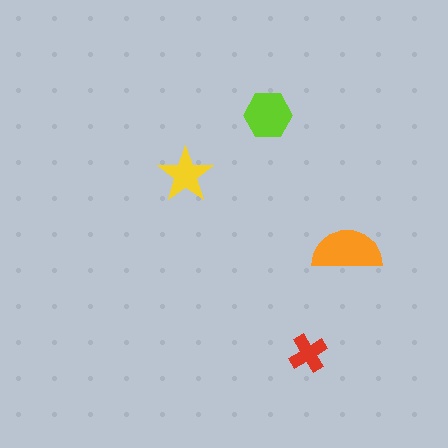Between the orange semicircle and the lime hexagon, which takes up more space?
The orange semicircle.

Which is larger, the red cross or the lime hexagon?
The lime hexagon.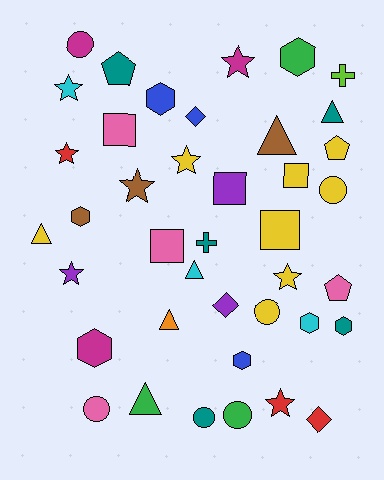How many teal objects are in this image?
There are 5 teal objects.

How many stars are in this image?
There are 8 stars.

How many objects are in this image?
There are 40 objects.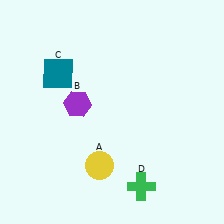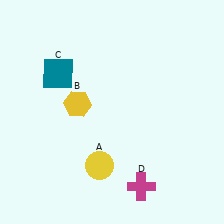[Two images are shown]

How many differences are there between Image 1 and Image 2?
There are 2 differences between the two images.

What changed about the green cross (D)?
In Image 1, D is green. In Image 2, it changed to magenta.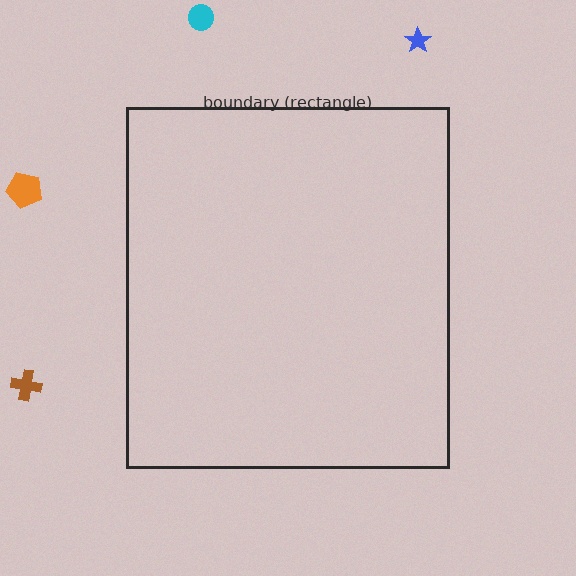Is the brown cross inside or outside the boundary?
Outside.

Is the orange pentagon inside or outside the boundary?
Outside.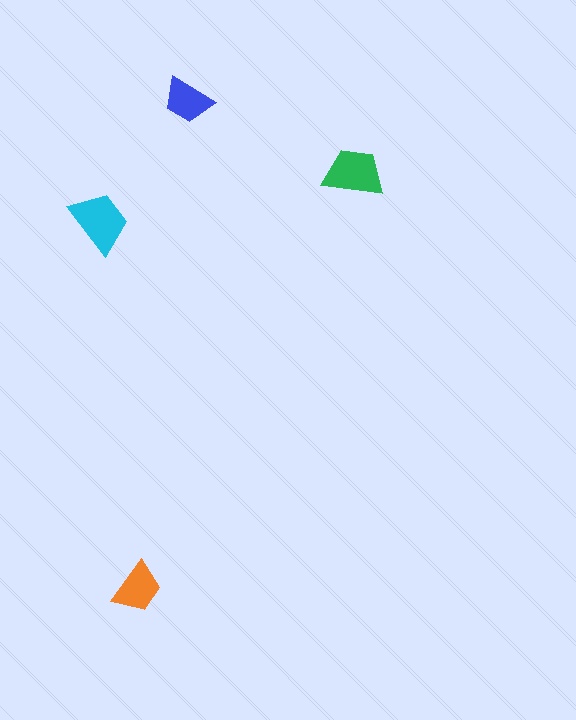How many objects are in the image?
There are 4 objects in the image.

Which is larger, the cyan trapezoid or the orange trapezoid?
The cyan one.